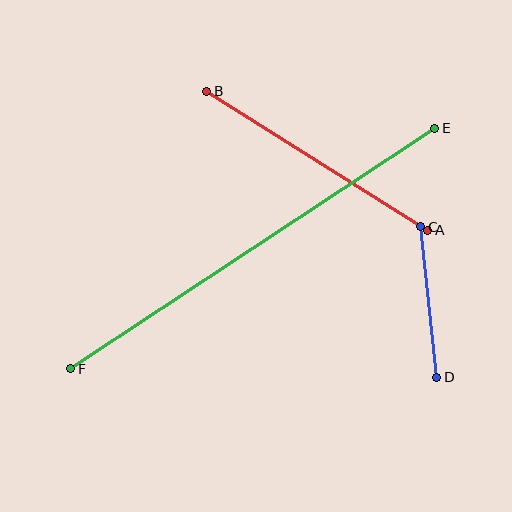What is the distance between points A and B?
The distance is approximately 261 pixels.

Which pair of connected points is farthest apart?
Points E and F are farthest apart.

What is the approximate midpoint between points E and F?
The midpoint is at approximately (253, 249) pixels.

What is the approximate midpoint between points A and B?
The midpoint is at approximately (317, 161) pixels.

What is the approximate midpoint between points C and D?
The midpoint is at approximately (429, 302) pixels.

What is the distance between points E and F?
The distance is approximately 436 pixels.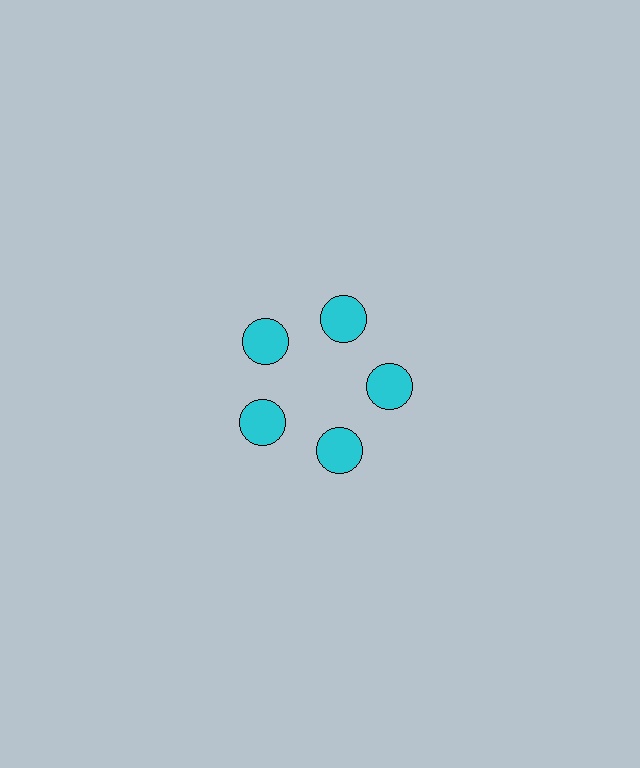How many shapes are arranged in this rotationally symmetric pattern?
There are 5 shapes, arranged in 5 groups of 1.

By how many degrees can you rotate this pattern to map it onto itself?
The pattern maps onto itself every 72 degrees of rotation.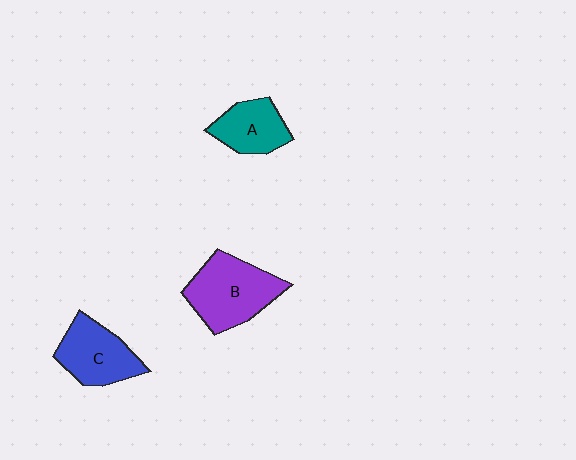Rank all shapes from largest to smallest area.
From largest to smallest: B (purple), C (blue), A (teal).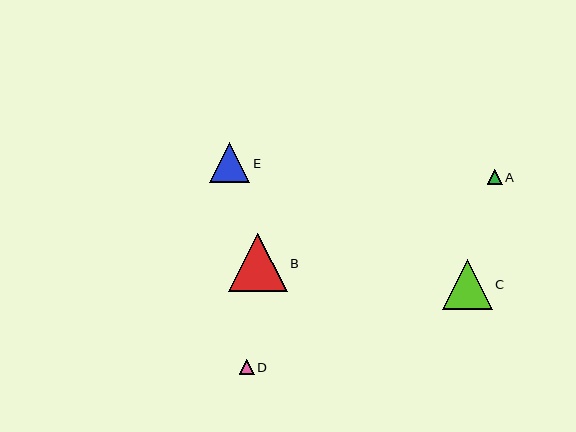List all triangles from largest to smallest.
From largest to smallest: B, C, E, A, D.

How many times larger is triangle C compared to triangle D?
Triangle C is approximately 3.3 times the size of triangle D.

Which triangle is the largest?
Triangle B is the largest with a size of approximately 59 pixels.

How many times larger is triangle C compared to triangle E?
Triangle C is approximately 1.2 times the size of triangle E.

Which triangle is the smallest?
Triangle D is the smallest with a size of approximately 15 pixels.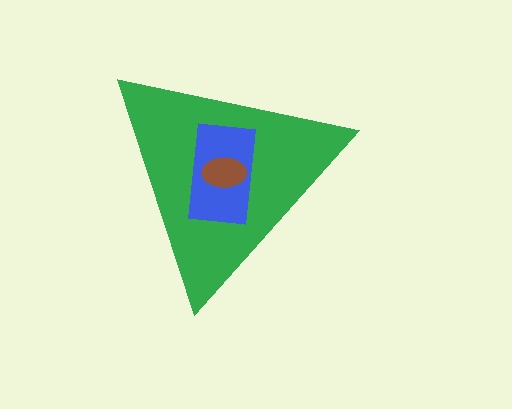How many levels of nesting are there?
3.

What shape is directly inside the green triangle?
The blue rectangle.